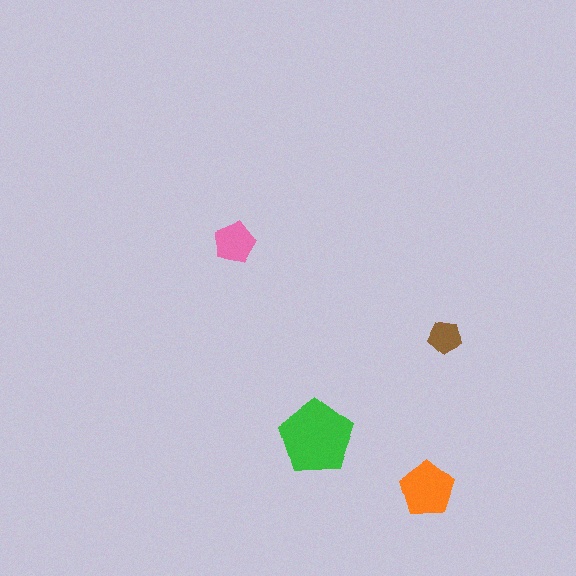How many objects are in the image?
There are 4 objects in the image.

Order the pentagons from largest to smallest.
the green one, the orange one, the pink one, the brown one.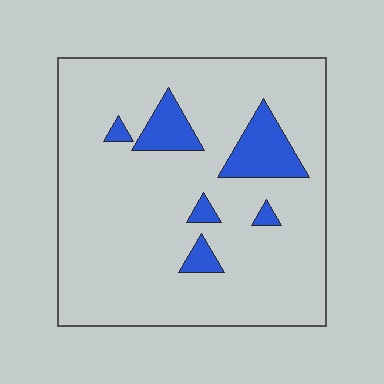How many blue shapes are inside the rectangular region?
6.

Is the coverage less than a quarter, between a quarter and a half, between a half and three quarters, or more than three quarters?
Less than a quarter.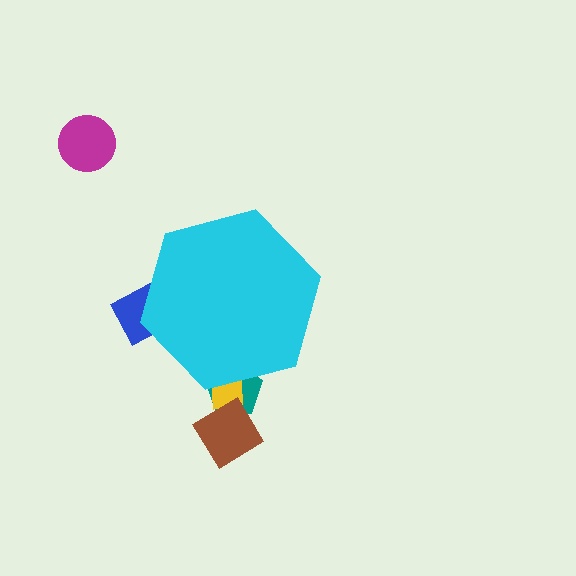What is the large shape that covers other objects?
A cyan hexagon.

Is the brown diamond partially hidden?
No, the brown diamond is fully visible.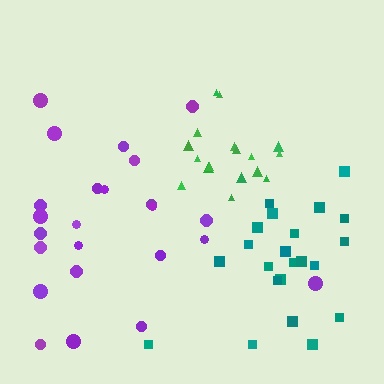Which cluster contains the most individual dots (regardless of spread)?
Purple (25).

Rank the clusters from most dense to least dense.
green, purple, teal.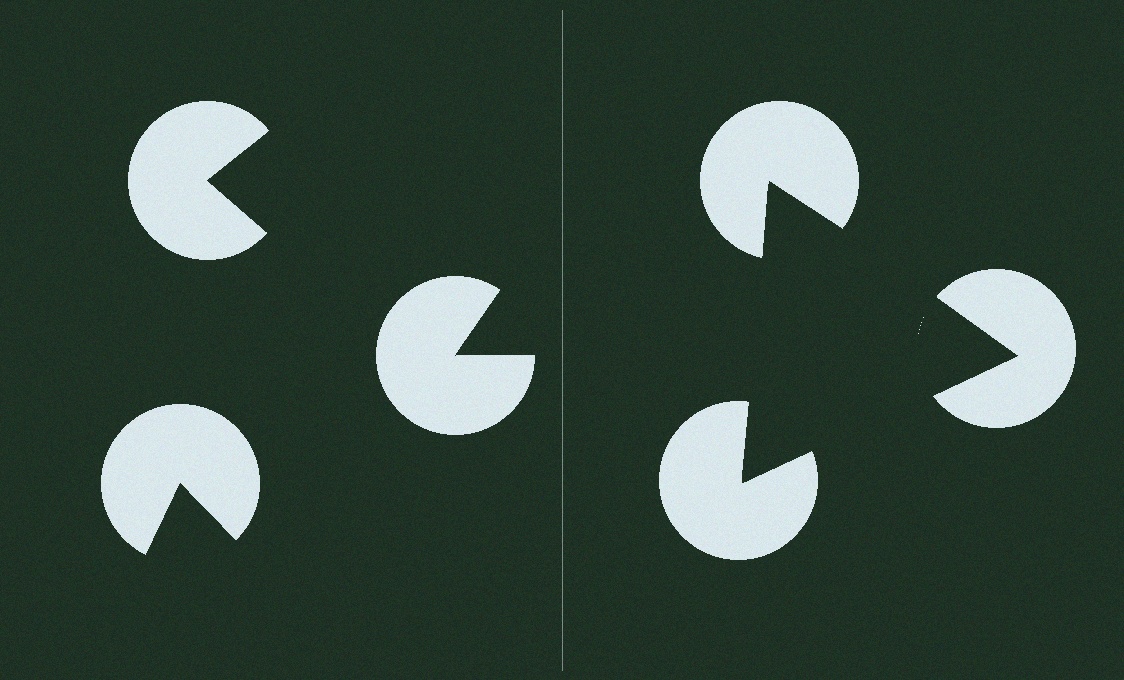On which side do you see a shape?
An illusory triangle appears on the right side. On the left side the wedge cuts are rotated, so no coherent shape forms.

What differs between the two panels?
The pac-man discs are positioned identically on both sides; only the wedge orientations differ. On the right they align to a triangle; on the left they are misaligned.